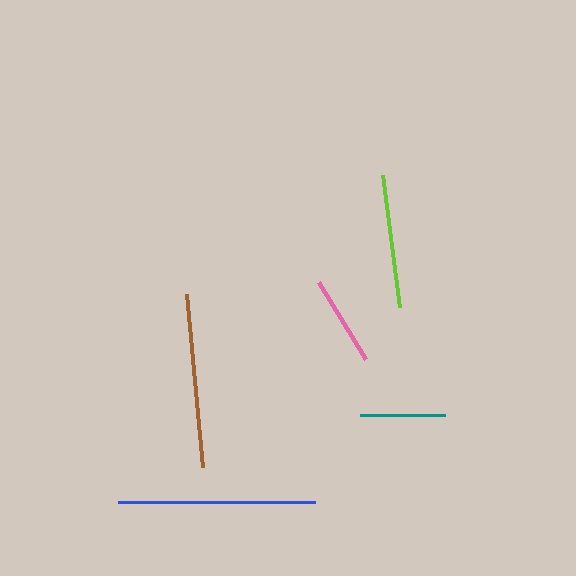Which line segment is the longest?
The blue line is the longest at approximately 198 pixels.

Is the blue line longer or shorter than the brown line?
The blue line is longer than the brown line.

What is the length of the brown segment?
The brown segment is approximately 174 pixels long.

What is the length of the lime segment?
The lime segment is approximately 133 pixels long.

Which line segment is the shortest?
The teal line is the shortest at approximately 85 pixels.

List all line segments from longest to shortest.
From longest to shortest: blue, brown, lime, pink, teal.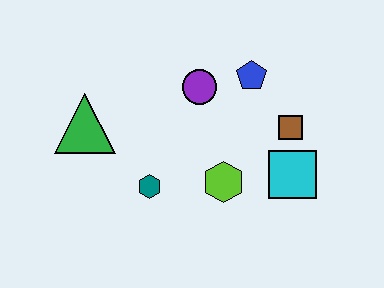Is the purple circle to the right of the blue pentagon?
No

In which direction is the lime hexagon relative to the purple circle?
The lime hexagon is below the purple circle.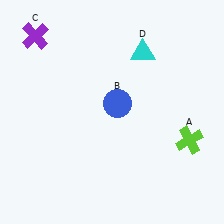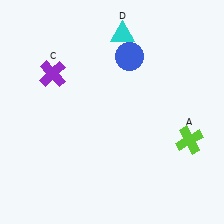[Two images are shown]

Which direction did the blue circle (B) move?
The blue circle (B) moved up.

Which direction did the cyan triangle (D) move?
The cyan triangle (D) moved left.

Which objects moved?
The objects that moved are: the blue circle (B), the purple cross (C), the cyan triangle (D).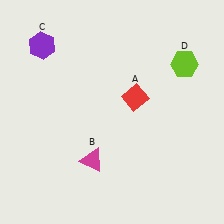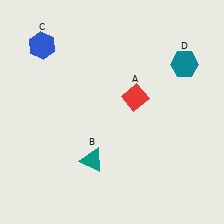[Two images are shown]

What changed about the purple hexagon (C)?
In Image 1, C is purple. In Image 2, it changed to blue.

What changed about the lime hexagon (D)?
In Image 1, D is lime. In Image 2, it changed to teal.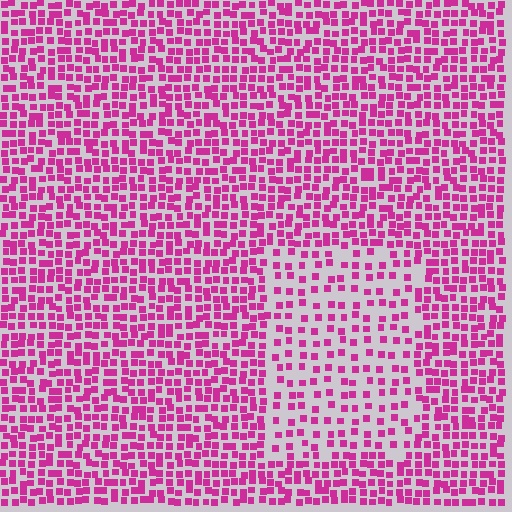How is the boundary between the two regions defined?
The boundary is defined by a change in element density (approximately 2.0x ratio). All elements are the same color, size, and shape.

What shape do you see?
I see a rectangle.